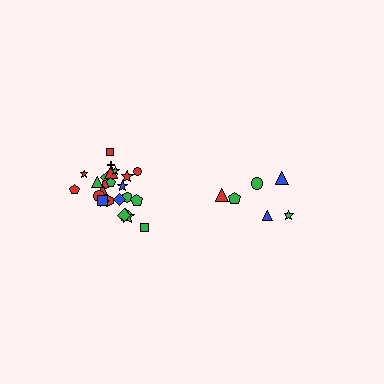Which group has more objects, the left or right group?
The left group.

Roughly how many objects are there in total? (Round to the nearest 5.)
Roughly 30 objects in total.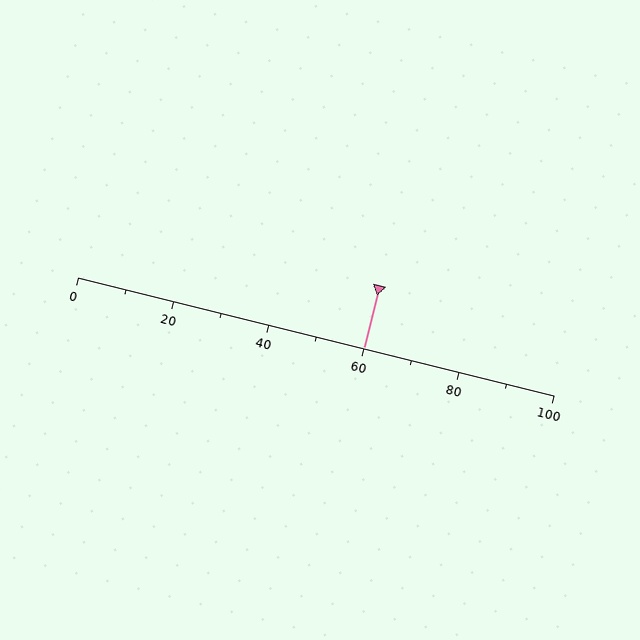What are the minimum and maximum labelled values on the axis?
The axis runs from 0 to 100.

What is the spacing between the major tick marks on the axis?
The major ticks are spaced 20 apart.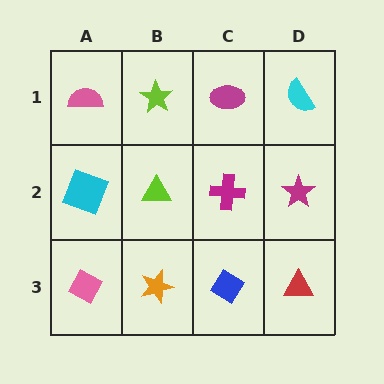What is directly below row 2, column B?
An orange star.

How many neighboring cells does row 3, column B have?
3.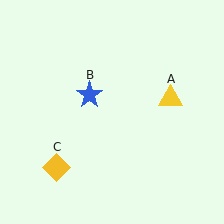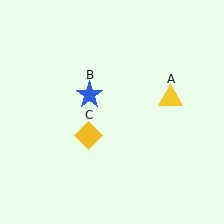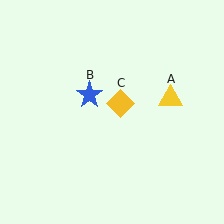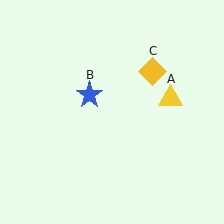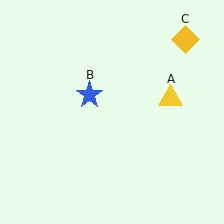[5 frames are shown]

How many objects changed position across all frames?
1 object changed position: yellow diamond (object C).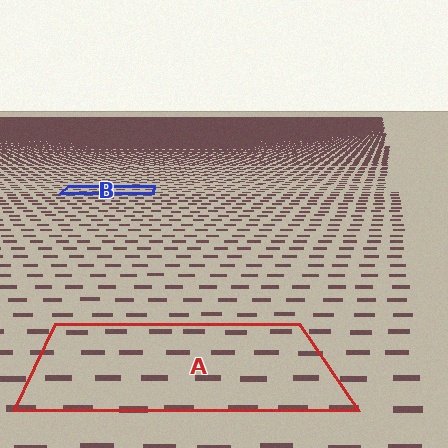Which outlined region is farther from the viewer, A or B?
Region B is farther from the viewer — the texture elements inside it appear smaller and more densely packed.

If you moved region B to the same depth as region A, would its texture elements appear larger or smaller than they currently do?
They would appear larger. At a closer depth, the same texture elements are projected at a bigger on-screen size.